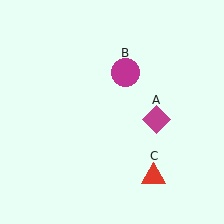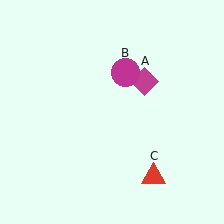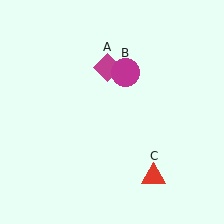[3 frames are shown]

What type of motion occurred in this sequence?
The magenta diamond (object A) rotated counterclockwise around the center of the scene.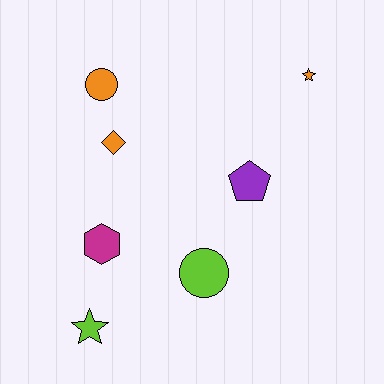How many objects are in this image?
There are 7 objects.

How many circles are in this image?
There are 2 circles.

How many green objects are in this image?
There are no green objects.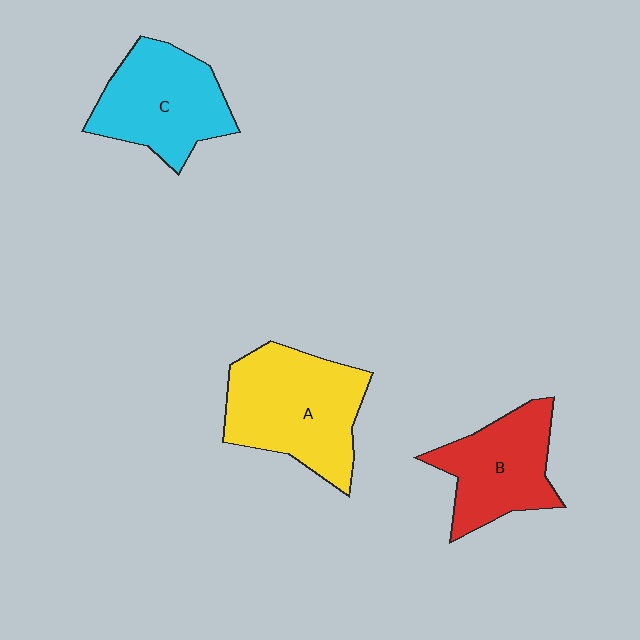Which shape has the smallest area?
Shape B (red).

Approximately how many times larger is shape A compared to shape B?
Approximately 1.3 times.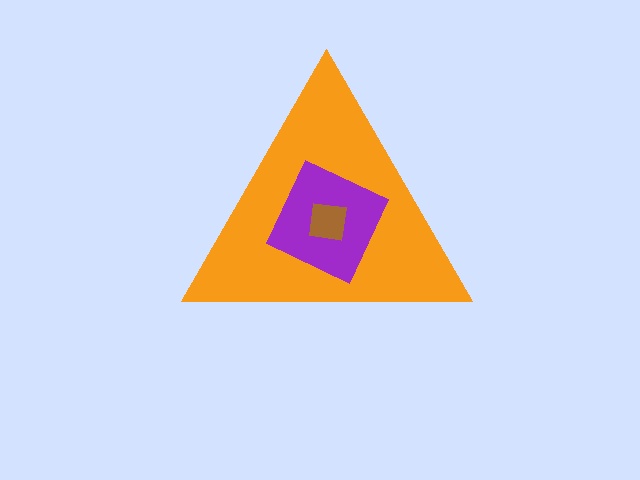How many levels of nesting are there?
3.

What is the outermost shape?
The orange triangle.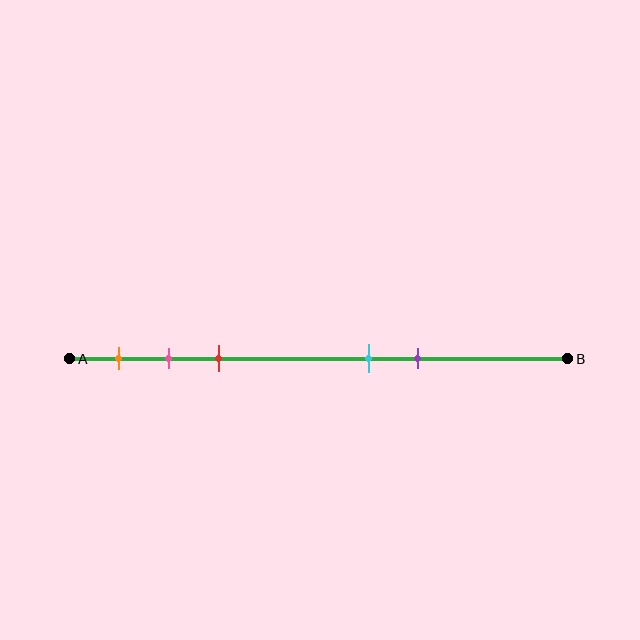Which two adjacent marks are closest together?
The pink and red marks are the closest adjacent pair.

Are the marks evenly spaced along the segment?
No, the marks are not evenly spaced.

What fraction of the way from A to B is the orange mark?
The orange mark is approximately 10% (0.1) of the way from A to B.